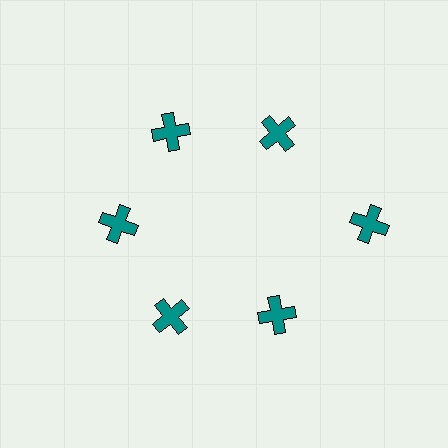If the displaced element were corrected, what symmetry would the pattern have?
It would have 6-fold rotational symmetry — the pattern would map onto itself every 60 degrees.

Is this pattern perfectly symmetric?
No. The 6 teal crosses are arranged in a ring, but one element near the 3 o'clock position is pushed outward from the center, breaking the 6-fold rotational symmetry.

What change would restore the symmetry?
The symmetry would be restored by moving it inward, back onto the ring so that all 6 crosses sit at equal angles and equal distance from the center.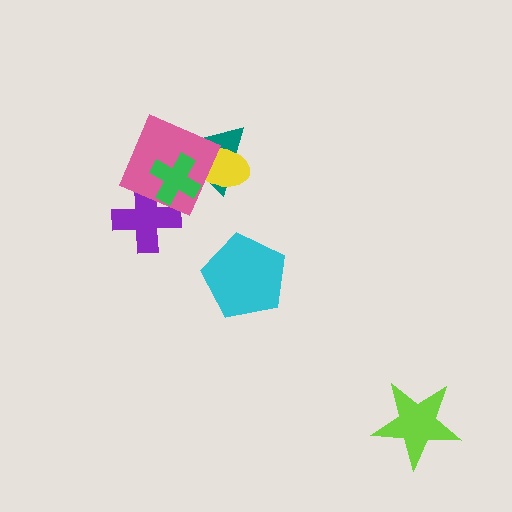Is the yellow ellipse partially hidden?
Yes, it is partially covered by another shape.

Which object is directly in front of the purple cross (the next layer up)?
The pink square is directly in front of the purple cross.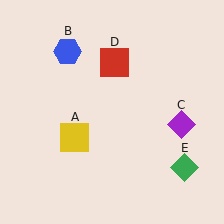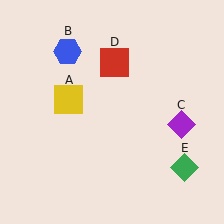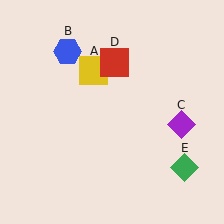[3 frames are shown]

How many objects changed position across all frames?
1 object changed position: yellow square (object A).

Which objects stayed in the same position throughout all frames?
Blue hexagon (object B) and purple diamond (object C) and red square (object D) and green diamond (object E) remained stationary.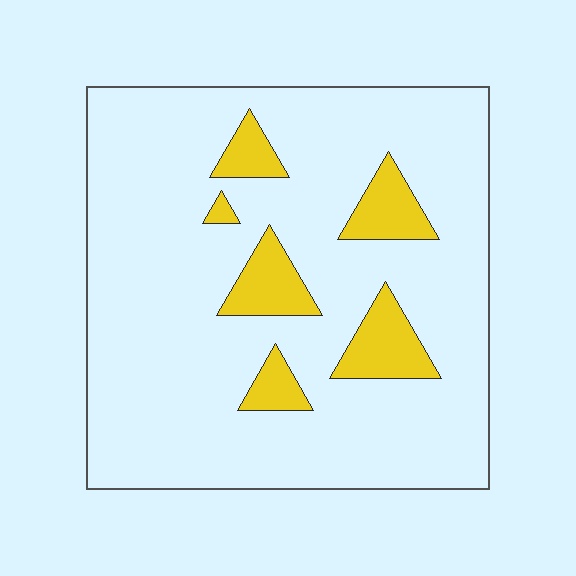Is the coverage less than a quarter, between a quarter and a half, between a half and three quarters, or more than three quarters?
Less than a quarter.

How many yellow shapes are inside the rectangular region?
6.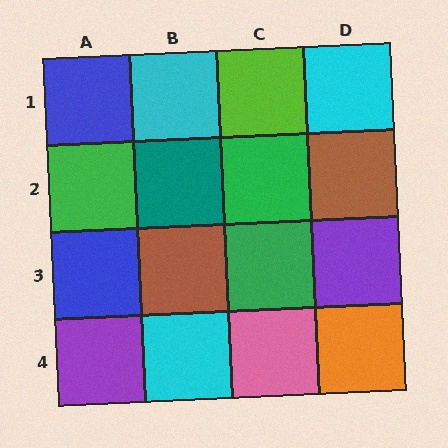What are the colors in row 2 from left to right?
Green, teal, green, brown.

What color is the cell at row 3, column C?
Green.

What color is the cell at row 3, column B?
Brown.